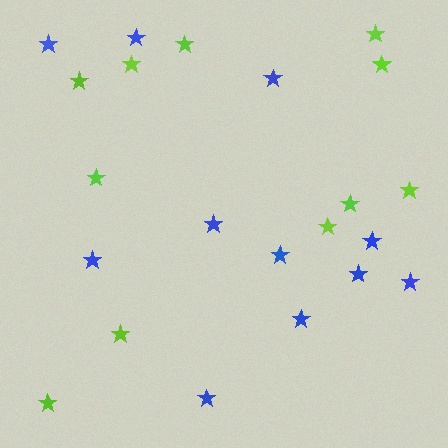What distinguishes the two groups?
There are 2 groups: one group of blue stars (11) and one group of lime stars (11).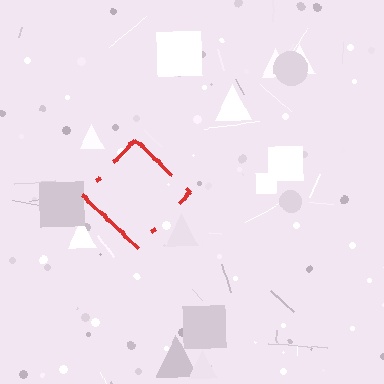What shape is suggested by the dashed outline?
The dashed outline suggests a diamond.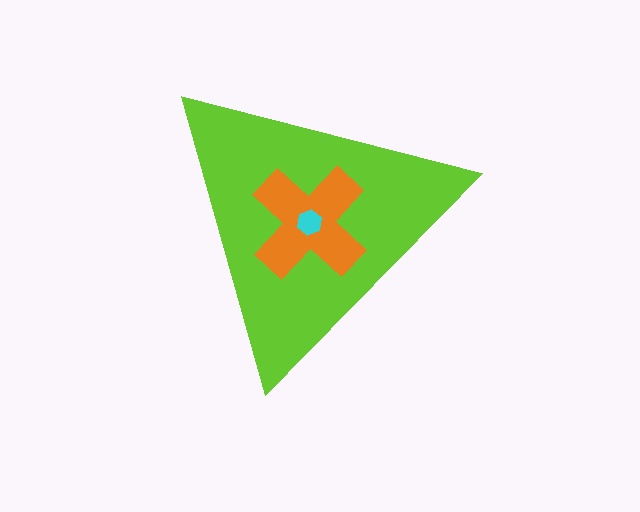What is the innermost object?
The cyan hexagon.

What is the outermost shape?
The lime triangle.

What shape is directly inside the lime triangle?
The orange cross.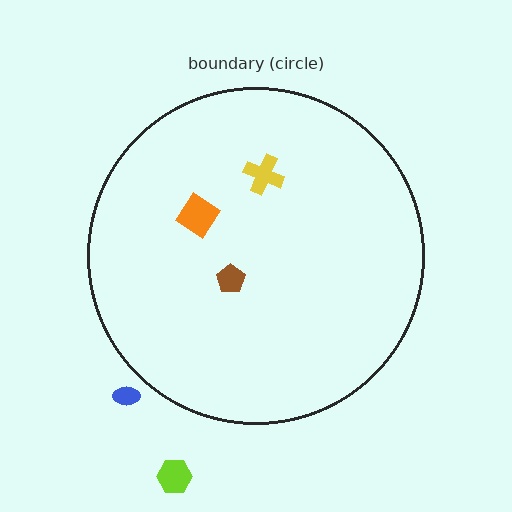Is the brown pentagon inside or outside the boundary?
Inside.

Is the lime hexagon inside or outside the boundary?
Outside.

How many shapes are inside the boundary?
3 inside, 2 outside.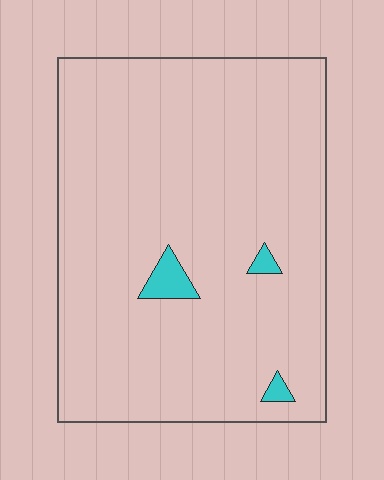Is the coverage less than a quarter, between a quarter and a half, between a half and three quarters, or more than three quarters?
Less than a quarter.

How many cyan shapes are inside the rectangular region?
3.